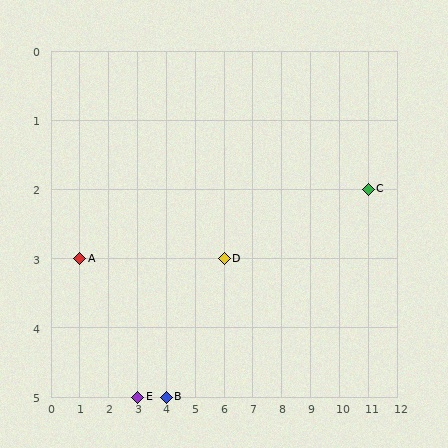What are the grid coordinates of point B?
Point B is at grid coordinates (4, 5).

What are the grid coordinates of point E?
Point E is at grid coordinates (3, 5).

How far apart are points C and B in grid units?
Points C and B are 7 columns and 3 rows apart (about 7.6 grid units diagonally).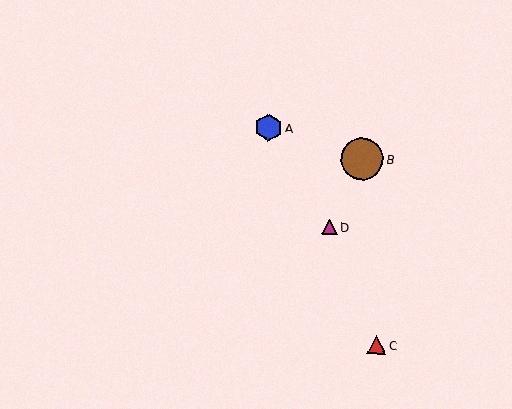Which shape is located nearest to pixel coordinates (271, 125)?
The blue hexagon (labeled A) at (268, 127) is nearest to that location.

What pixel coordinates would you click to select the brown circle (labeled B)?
Click at (362, 159) to select the brown circle B.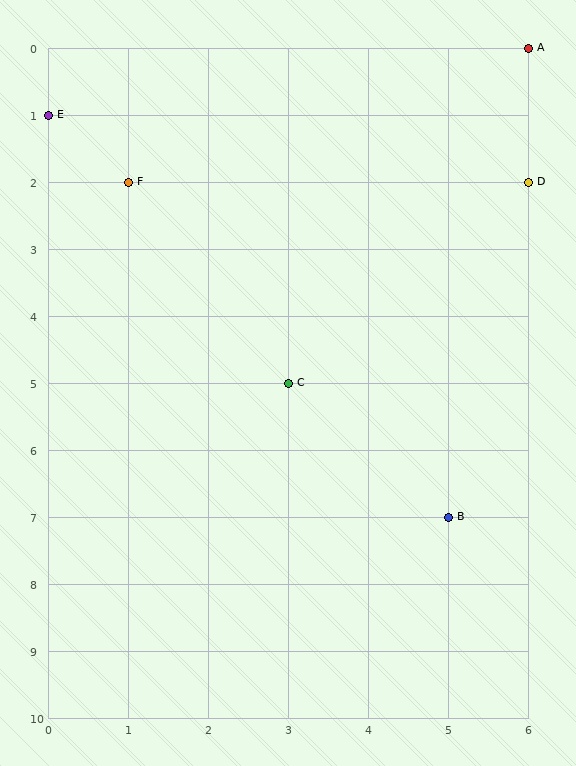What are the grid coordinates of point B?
Point B is at grid coordinates (5, 7).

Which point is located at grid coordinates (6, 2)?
Point D is at (6, 2).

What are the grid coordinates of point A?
Point A is at grid coordinates (6, 0).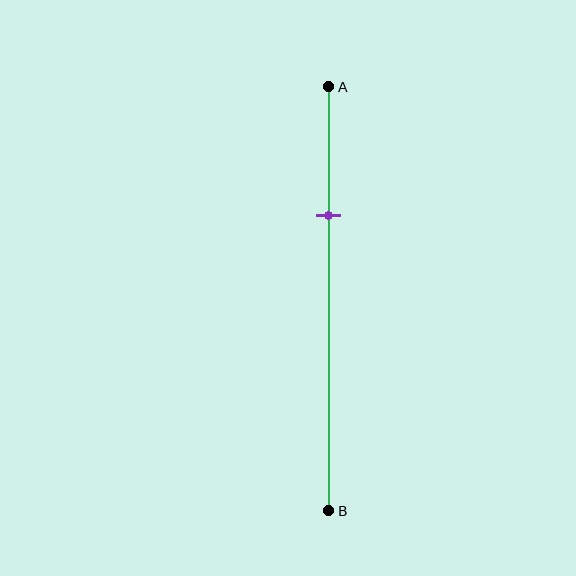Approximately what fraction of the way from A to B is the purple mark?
The purple mark is approximately 30% of the way from A to B.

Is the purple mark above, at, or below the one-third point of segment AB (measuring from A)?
The purple mark is approximately at the one-third point of segment AB.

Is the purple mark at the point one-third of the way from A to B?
Yes, the mark is approximately at the one-third point.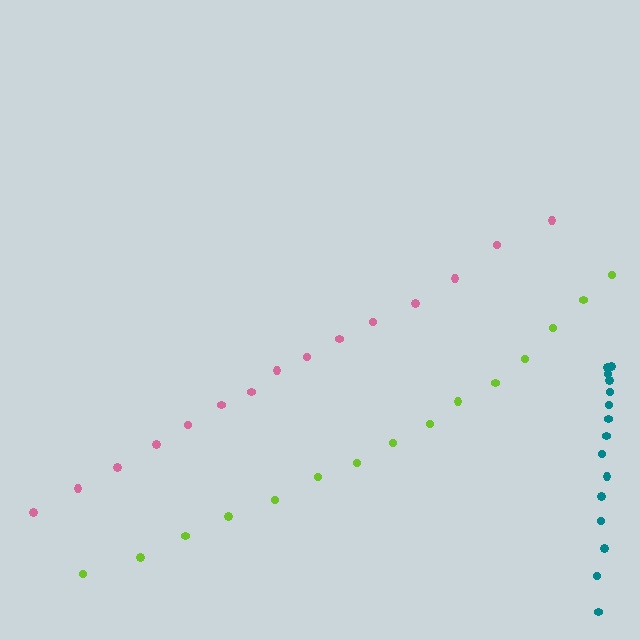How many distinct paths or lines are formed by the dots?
There are 3 distinct paths.